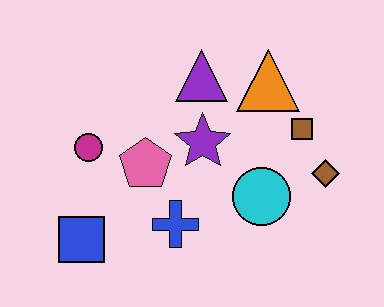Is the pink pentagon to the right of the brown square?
No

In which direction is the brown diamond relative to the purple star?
The brown diamond is to the right of the purple star.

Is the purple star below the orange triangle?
Yes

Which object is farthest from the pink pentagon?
The brown diamond is farthest from the pink pentagon.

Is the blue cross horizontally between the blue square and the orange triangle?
Yes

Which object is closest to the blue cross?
The pink pentagon is closest to the blue cross.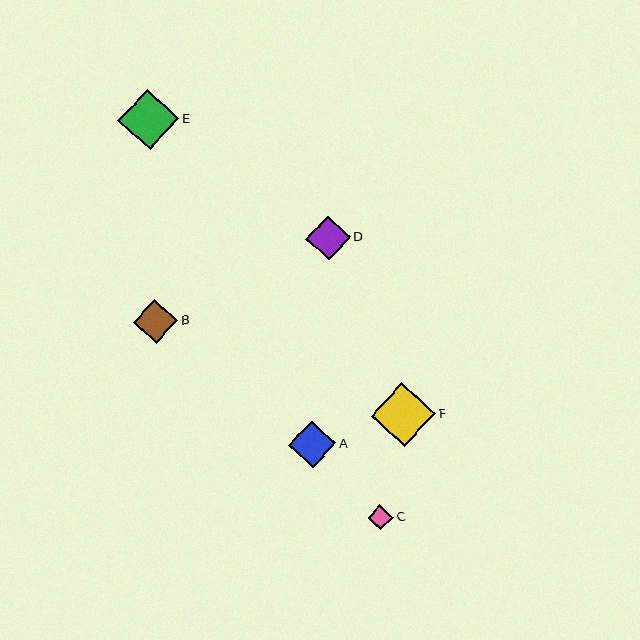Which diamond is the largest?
Diamond F is the largest with a size of approximately 64 pixels.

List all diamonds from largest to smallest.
From largest to smallest: F, E, A, D, B, C.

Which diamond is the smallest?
Diamond C is the smallest with a size of approximately 26 pixels.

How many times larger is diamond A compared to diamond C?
Diamond A is approximately 1.8 times the size of diamond C.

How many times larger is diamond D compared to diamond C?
Diamond D is approximately 1.7 times the size of diamond C.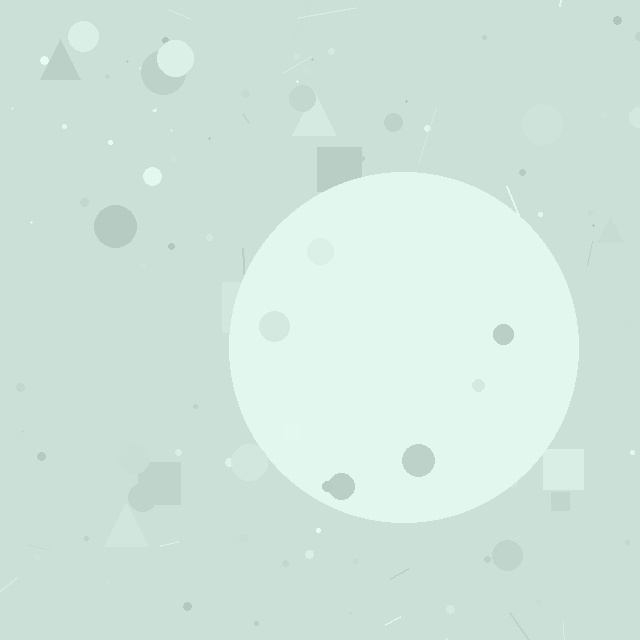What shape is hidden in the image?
A circle is hidden in the image.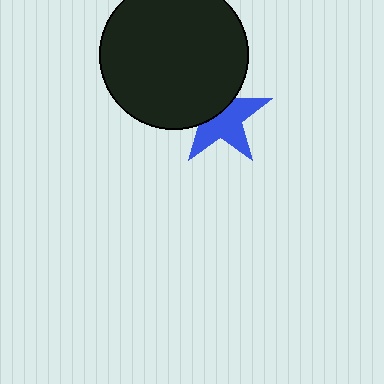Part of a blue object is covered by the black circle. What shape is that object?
It is a star.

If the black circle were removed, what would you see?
You would see the complete blue star.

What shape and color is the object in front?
The object in front is a black circle.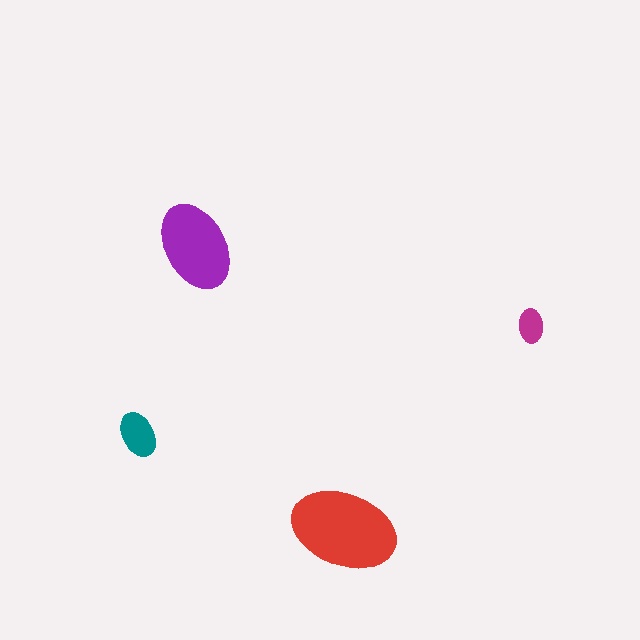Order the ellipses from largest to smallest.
the red one, the purple one, the teal one, the magenta one.